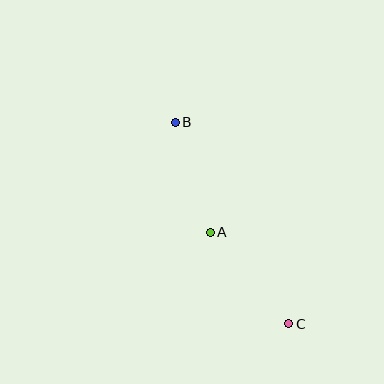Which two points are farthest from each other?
Points B and C are farthest from each other.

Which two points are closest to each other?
Points A and B are closest to each other.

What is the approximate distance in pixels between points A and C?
The distance between A and C is approximately 120 pixels.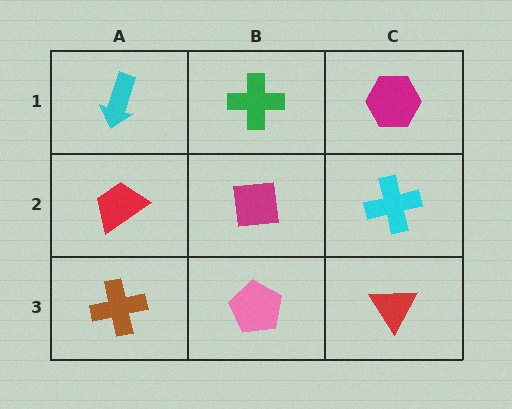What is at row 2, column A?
A red trapezoid.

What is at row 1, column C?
A magenta hexagon.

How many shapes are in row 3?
3 shapes.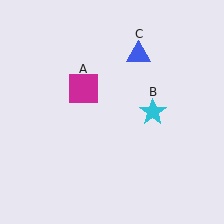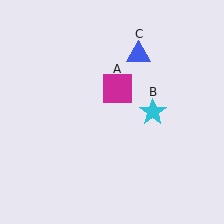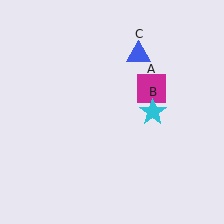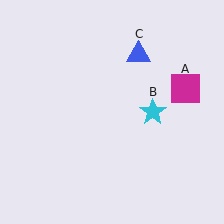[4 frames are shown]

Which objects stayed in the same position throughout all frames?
Cyan star (object B) and blue triangle (object C) remained stationary.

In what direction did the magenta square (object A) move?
The magenta square (object A) moved right.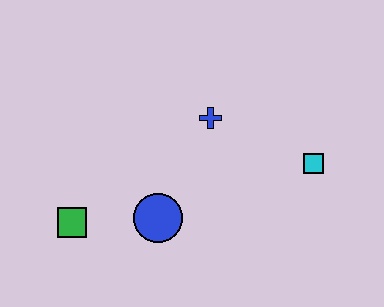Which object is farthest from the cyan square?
The green square is farthest from the cyan square.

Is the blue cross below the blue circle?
No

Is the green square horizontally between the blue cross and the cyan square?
No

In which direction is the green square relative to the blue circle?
The green square is to the left of the blue circle.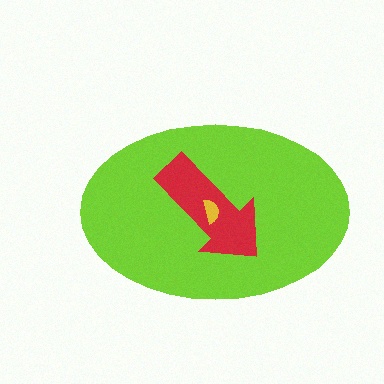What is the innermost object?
The yellow semicircle.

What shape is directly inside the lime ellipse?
The red arrow.